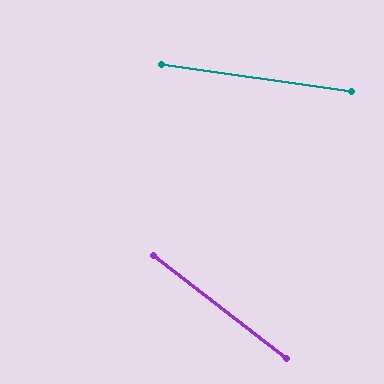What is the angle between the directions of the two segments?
Approximately 29 degrees.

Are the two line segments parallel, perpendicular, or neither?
Neither parallel nor perpendicular — they differ by about 29°.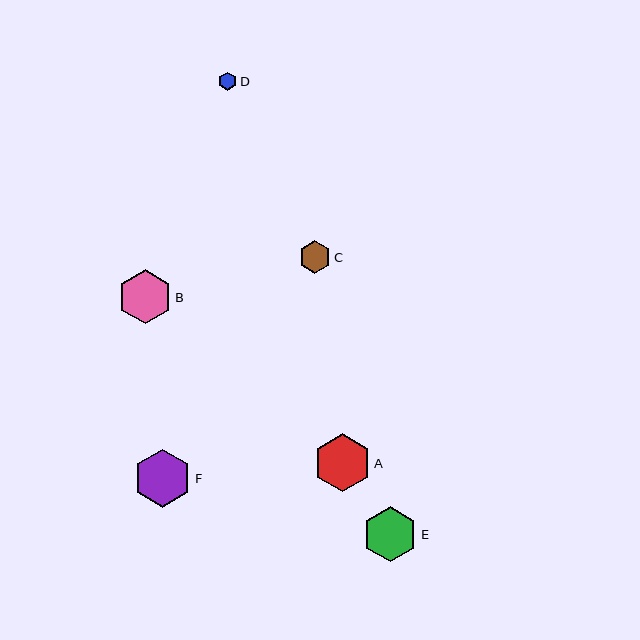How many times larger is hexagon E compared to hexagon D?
Hexagon E is approximately 3.0 times the size of hexagon D.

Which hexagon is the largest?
Hexagon F is the largest with a size of approximately 58 pixels.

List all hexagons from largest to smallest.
From largest to smallest: F, A, E, B, C, D.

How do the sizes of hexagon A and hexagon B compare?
Hexagon A and hexagon B are approximately the same size.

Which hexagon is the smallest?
Hexagon D is the smallest with a size of approximately 18 pixels.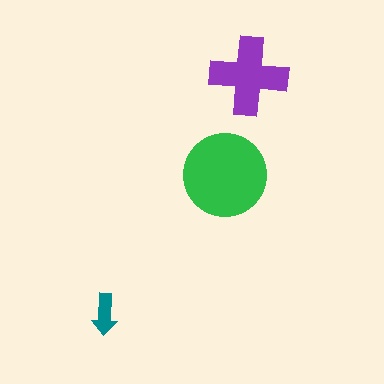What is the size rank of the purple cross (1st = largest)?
2nd.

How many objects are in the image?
There are 3 objects in the image.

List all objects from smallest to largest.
The teal arrow, the purple cross, the green circle.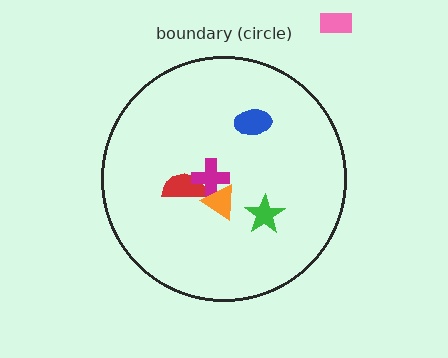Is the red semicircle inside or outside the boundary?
Inside.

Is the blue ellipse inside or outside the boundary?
Inside.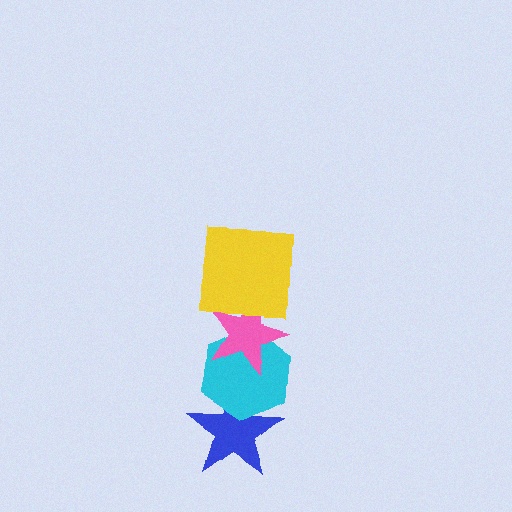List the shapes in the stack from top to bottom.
From top to bottom: the yellow square, the pink star, the cyan hexagon, the blue star.